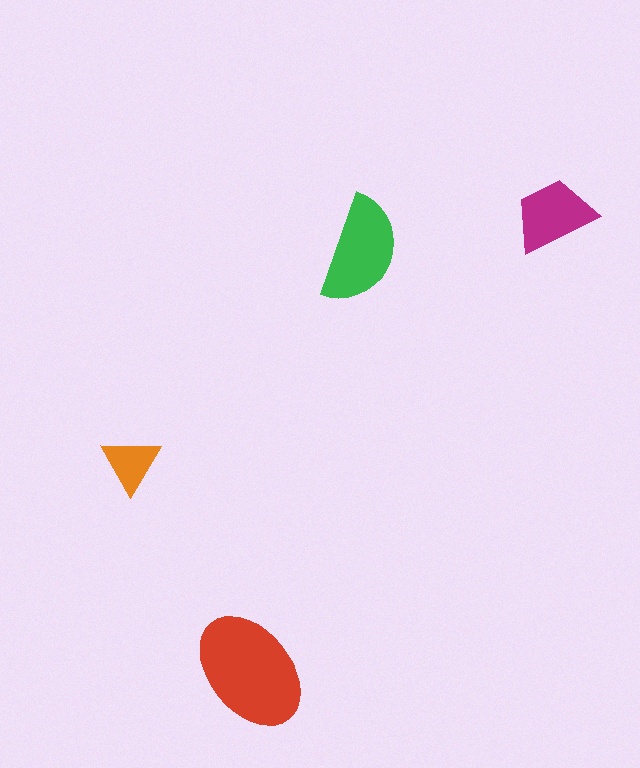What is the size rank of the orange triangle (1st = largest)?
4th.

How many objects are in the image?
There are 4 objects in the image.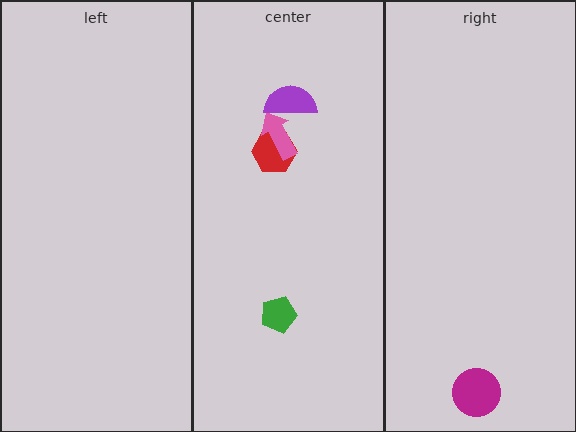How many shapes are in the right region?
1.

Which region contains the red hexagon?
The center region.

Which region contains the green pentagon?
The center region.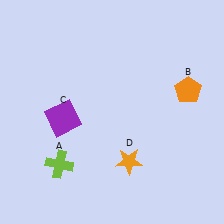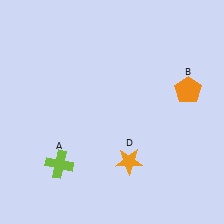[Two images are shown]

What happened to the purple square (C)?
The purple square (C) was removed in Image 2. It was in the bottom-left area of Image 1.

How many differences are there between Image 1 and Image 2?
There is 1 difference between the two images.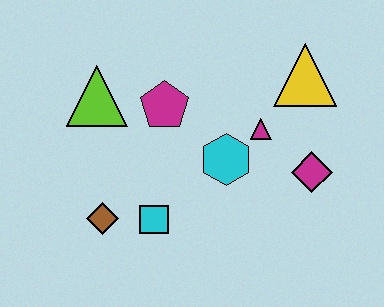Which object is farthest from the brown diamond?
The yellow triangle is farthest from the brown diamond.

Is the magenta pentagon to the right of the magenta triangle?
No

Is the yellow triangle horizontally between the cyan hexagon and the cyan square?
No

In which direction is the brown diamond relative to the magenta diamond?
The brown diamond is to the left of the magenta diamond.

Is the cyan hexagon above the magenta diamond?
Yes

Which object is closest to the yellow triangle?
The magenta triangle is closest to the yellow triangle.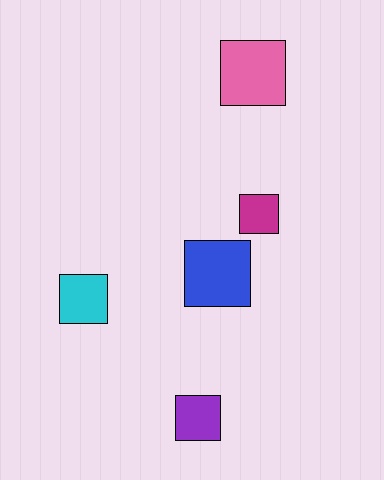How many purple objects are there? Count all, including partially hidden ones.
There is 1 purple object.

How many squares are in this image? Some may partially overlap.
There are 5 squares.